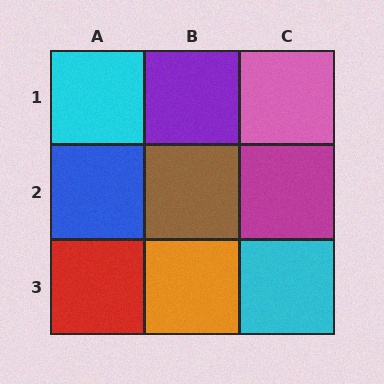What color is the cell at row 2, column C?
Magenta.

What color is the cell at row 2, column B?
Brown.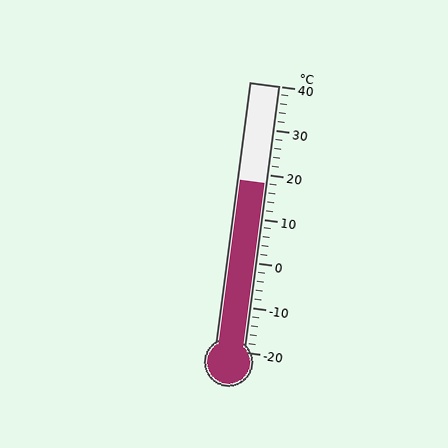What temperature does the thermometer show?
The thermometer shows approximately 18°C.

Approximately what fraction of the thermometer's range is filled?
The thermometer is filled to approximately 65% of its range.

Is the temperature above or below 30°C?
The temperature is below 30°C.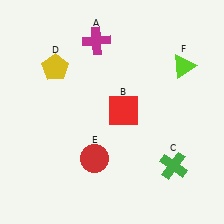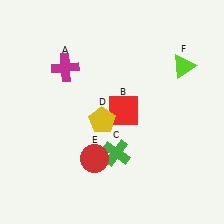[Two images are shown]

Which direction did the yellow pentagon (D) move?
The yellow pentagon (D) moved down.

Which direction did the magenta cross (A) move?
The magenta cross (A) moved left.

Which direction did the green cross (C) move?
The green cross (C) moved left.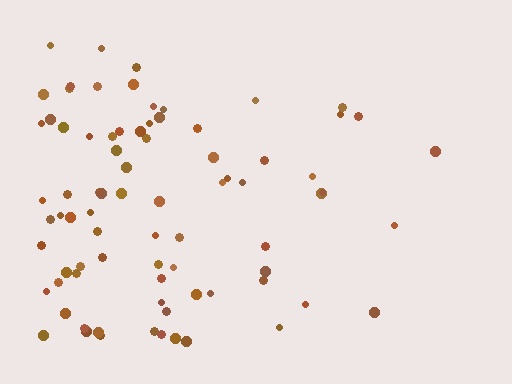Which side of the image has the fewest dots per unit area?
The right.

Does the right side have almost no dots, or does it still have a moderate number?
Still a moderate number, just noticeably fewer than the left.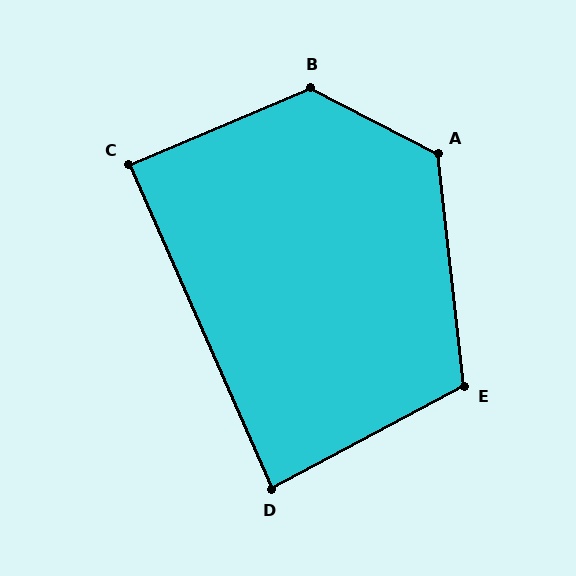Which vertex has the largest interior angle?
B, at approximately 130 degrees.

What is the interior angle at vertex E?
Approximately 112 degrees (obtuse).